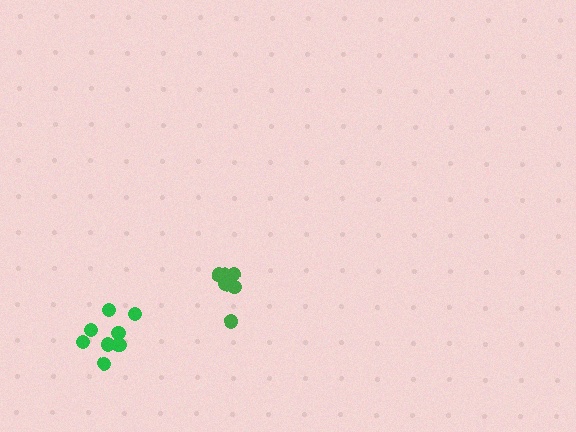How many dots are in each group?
Group 1: 9 dots, Group 2: 7 dots (16 total).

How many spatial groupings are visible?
There are 2 spatial groupings.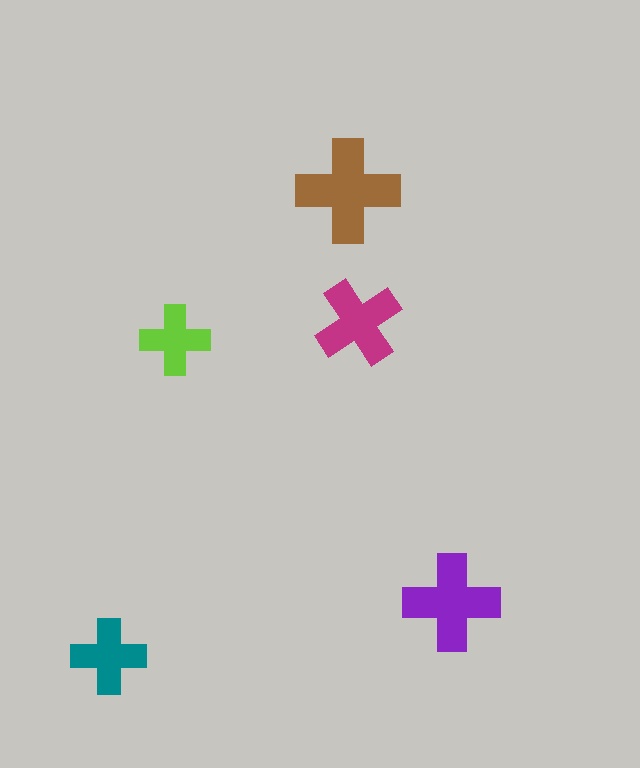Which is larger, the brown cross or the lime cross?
The brown one.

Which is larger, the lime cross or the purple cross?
The purple one.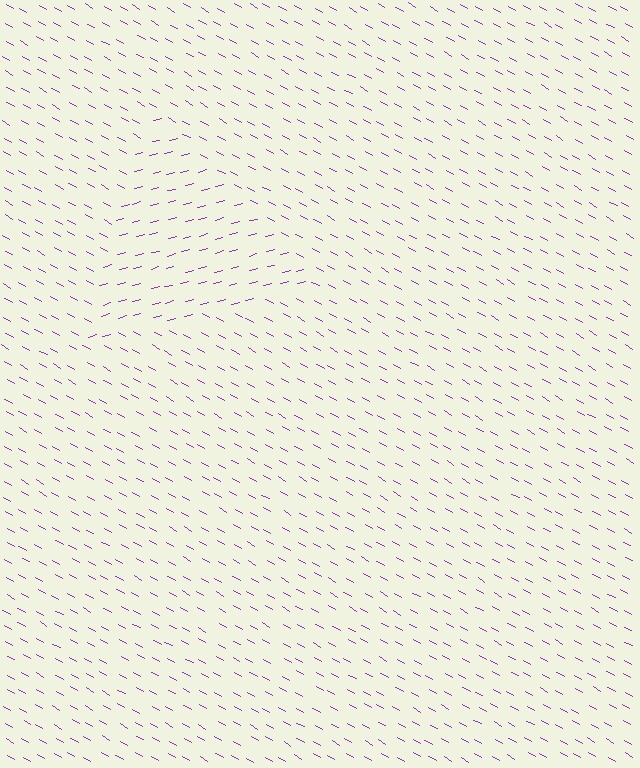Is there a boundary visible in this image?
Yes, there is a texture boundary formed by a change in line orientation.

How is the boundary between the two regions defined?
The boundary is defined purely by a change in line orientation (approximately 45 degrees difference). All lines are the same color and thickness.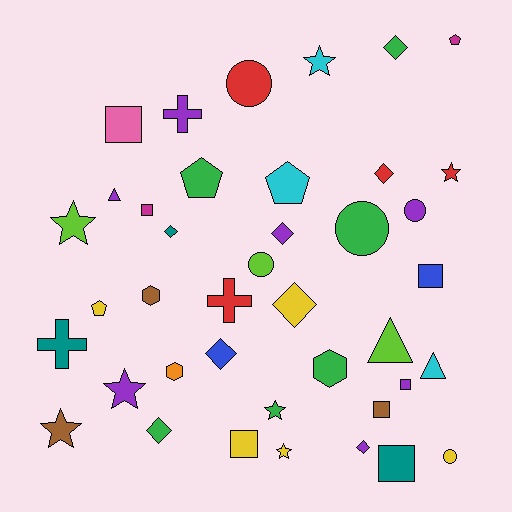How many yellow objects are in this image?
There are 5 yellow objects.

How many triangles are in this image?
There are 3 triangles.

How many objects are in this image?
There are 40 objects.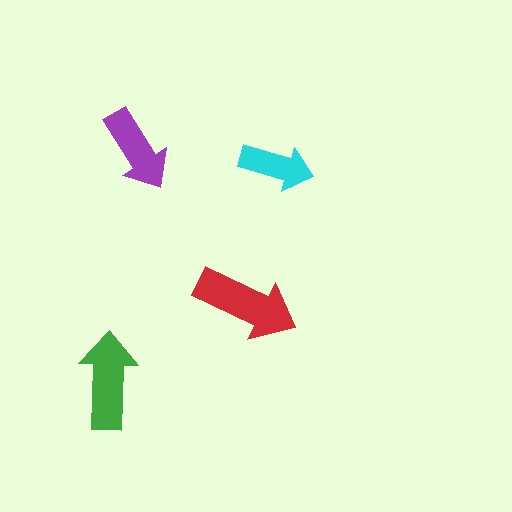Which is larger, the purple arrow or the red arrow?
The red one.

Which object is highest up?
The purple arrow is topmost.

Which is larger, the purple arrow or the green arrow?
The green one.